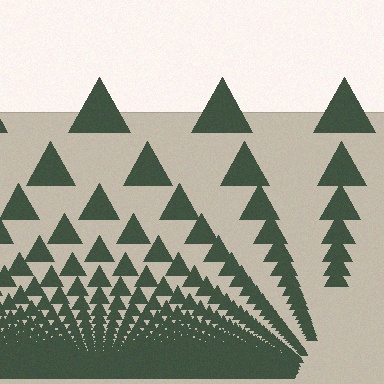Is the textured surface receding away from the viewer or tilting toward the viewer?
The surface appears to tilt toward the viewer. Texture elements get larger and sparser toward the top.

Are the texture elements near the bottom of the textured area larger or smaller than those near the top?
Smaller. The gradient is inverted — elements near the bottom are smaller and denser.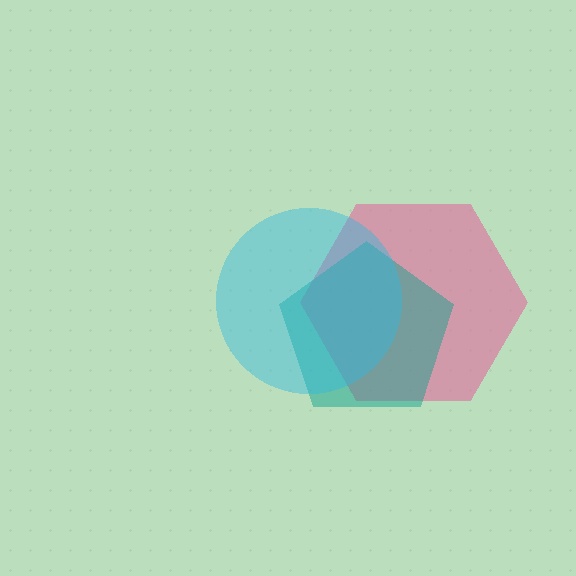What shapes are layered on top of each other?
The layered shapes are: a pink hexagon, a teal pentagon, a cyan circle.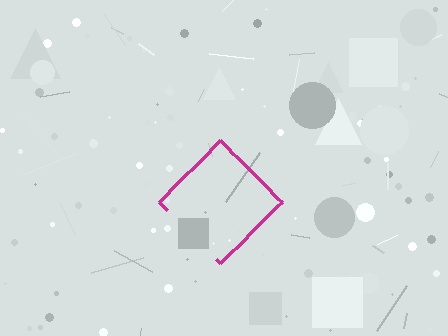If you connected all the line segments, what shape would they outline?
They would outline a diamond.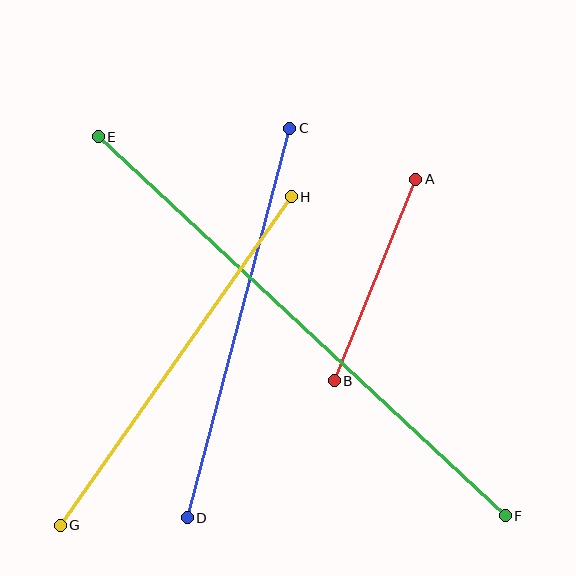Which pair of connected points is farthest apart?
Points E and F are farthest apart.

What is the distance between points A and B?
The distance is approximately 217 pixels.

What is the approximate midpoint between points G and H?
The midpoint is at approximately (176, 361) pixels.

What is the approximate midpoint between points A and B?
The midpoint is at approximately (375, 280) pixels.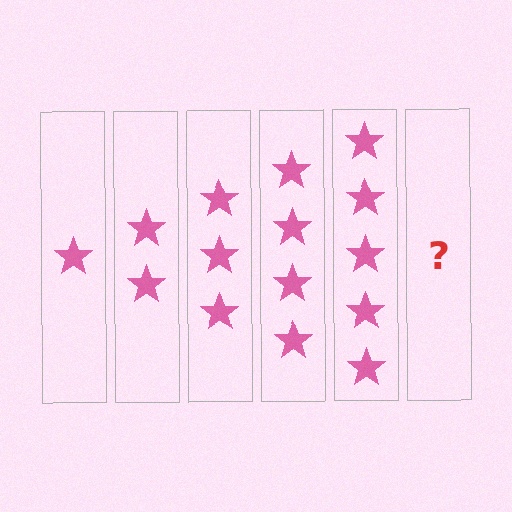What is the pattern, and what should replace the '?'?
The pattern is that each step adds one more star. The '?' should be 6 stars.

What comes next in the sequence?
The next element should be 6 stars.